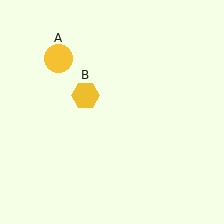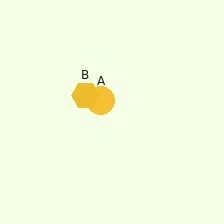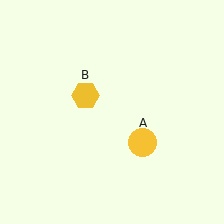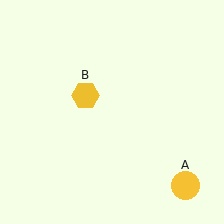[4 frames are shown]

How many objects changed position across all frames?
1 object changed position: yellow circle (object A).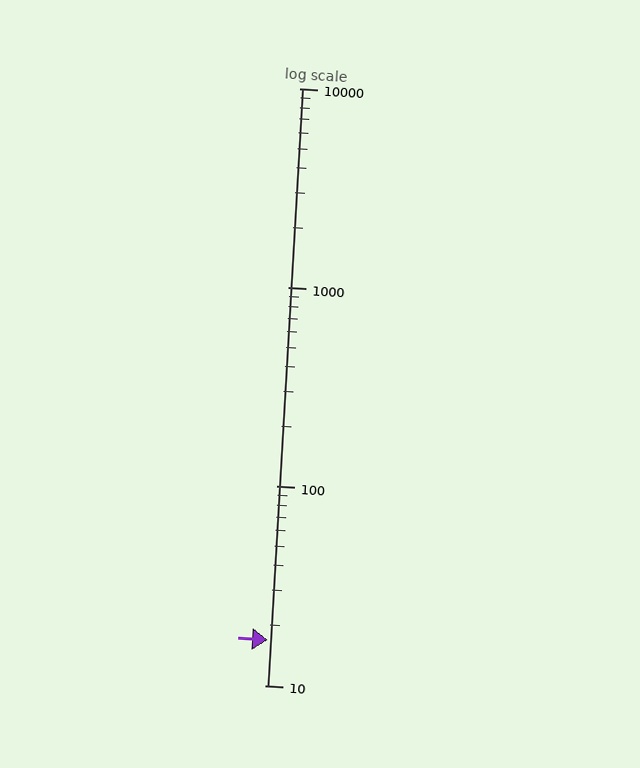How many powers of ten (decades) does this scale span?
The scale spans 3 decades, from 10 to 10000.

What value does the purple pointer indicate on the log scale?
The pointer indicates approximately 17.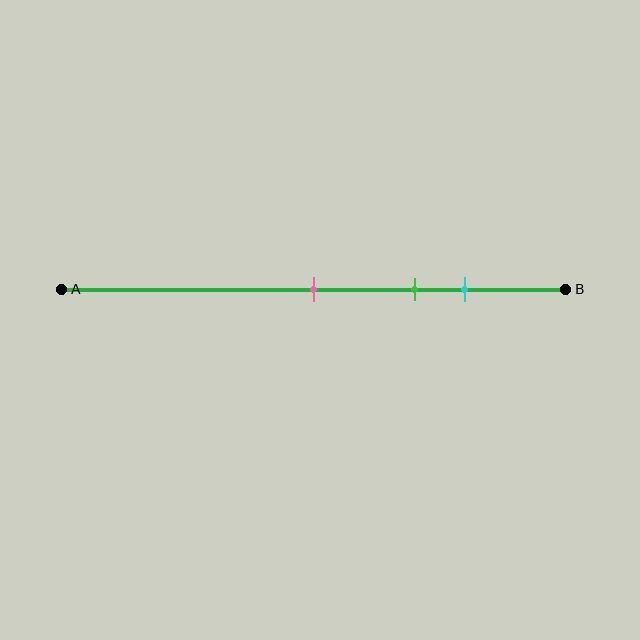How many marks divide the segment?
There are 3 marks dividing the segment.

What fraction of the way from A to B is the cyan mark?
The cyan mark is approximately 80% (0.8) of the way from A to B.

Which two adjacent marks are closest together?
The green and cyan marks are the closest adjacent pair.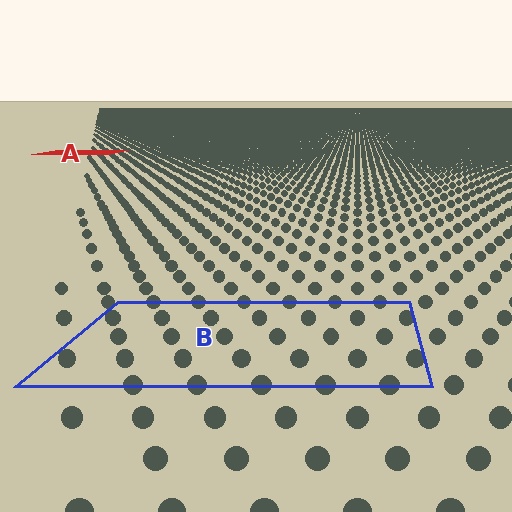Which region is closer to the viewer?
Region B is closer. The texture elements there are larger and more spread out.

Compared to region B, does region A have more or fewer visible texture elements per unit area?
Region A has more texture elements per unit area — they are packed more densely because it is farther away.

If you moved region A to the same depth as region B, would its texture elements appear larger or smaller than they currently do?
They would appear larger. At a closer depth, the same texture elements are projected at a bigger on-screen size.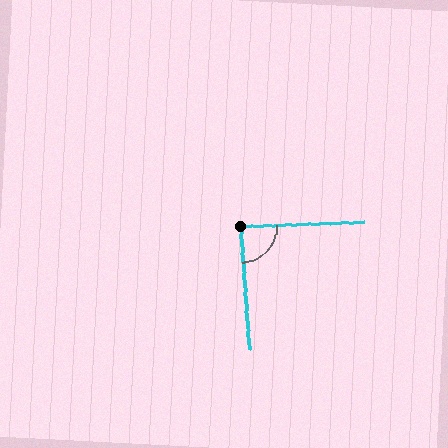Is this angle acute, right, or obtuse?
It is approximately a right angle.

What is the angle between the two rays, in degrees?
Approximately 88 degrees.